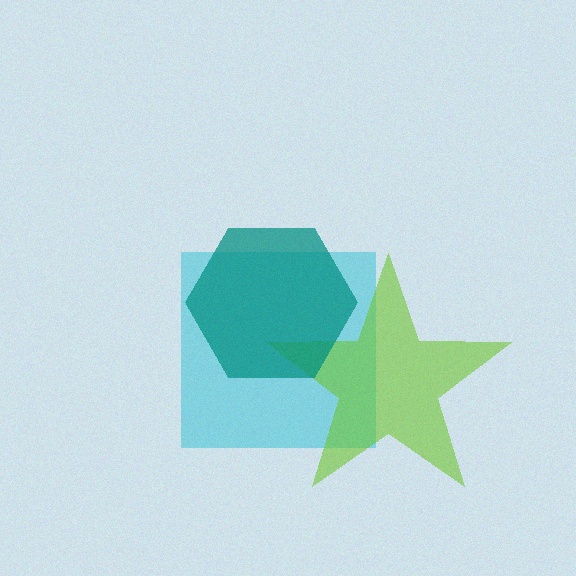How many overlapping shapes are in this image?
There are 3 overlapping shapes in the image.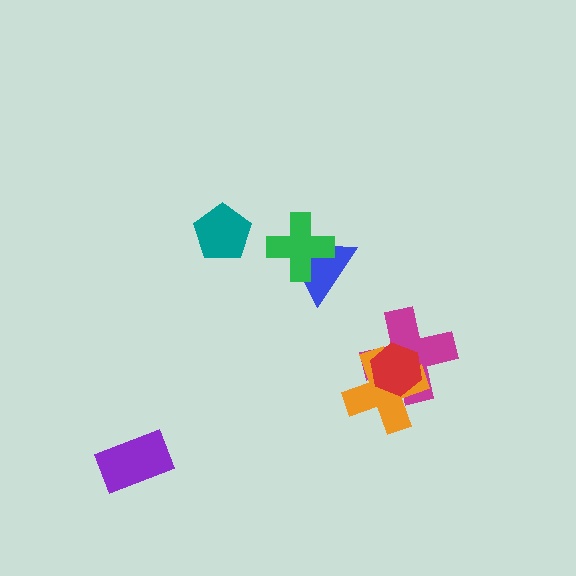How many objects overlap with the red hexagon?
2 objects overlap with the red hexagon.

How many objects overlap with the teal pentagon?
0 objects overlap with the teal pentagon.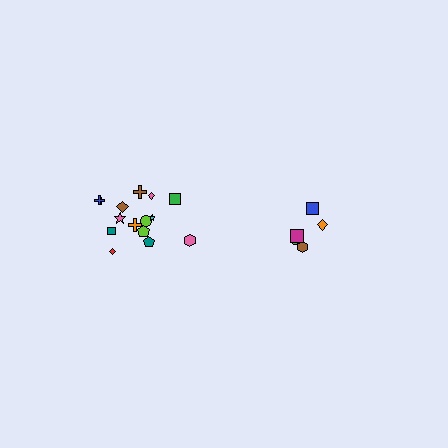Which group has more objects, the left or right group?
The left group.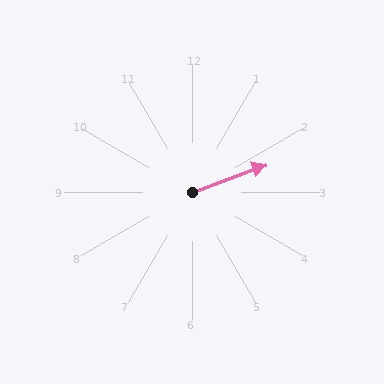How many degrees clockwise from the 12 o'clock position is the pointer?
Approximately 70 degrees.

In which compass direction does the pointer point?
East.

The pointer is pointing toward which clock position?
Roughly 2 o'clock.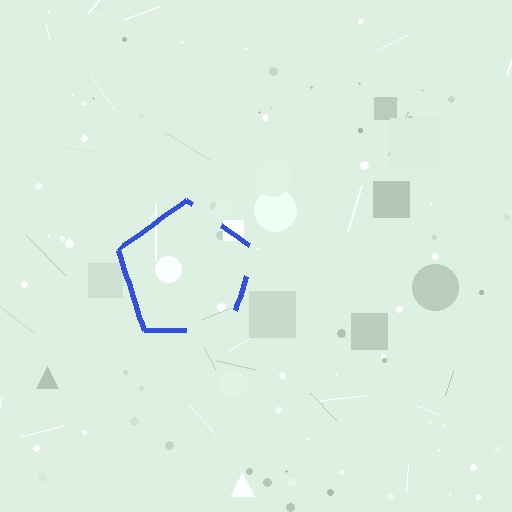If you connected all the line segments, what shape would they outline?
They would outline a pentagon.